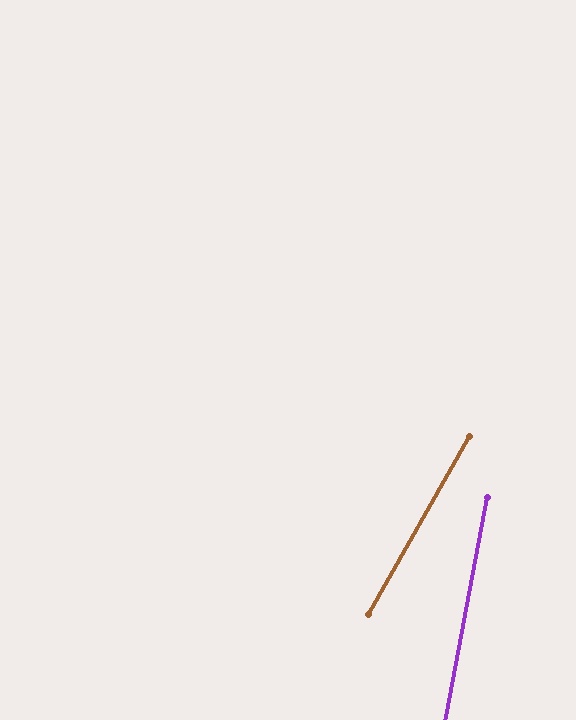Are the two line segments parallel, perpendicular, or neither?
Neither parallel nor perpendicular — they differ by about 19°.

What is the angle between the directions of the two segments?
Approximately 19 degrees.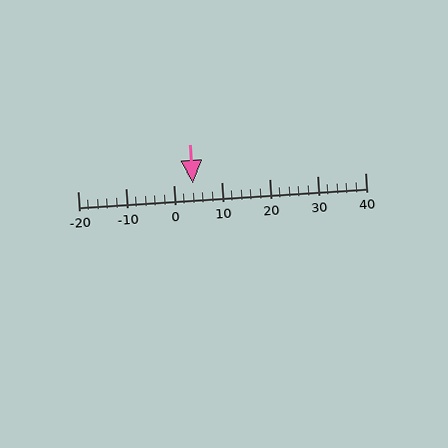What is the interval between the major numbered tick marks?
The major tick marks are spaced 10 units apart.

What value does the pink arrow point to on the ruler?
The pink arrow points to approximately 4.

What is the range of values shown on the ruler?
The ruler shows values from -20 to 40.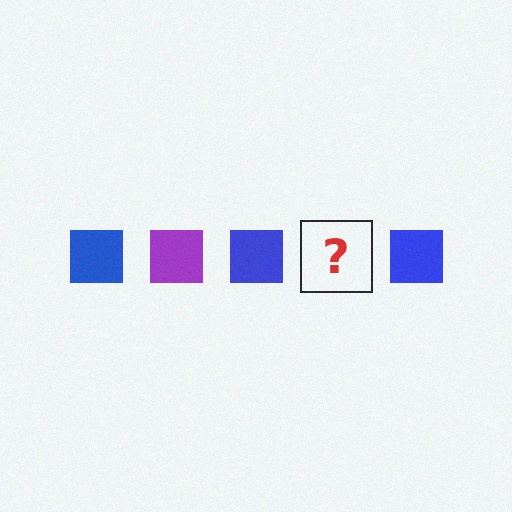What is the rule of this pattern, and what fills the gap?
The rule is that the pattern cycles through blue, purple squares. The gap should be filled with a purple square.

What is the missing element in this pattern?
The missing element is a purple square.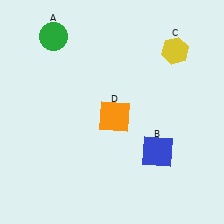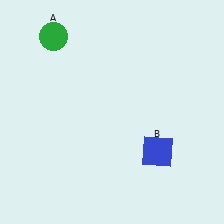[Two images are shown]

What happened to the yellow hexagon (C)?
The yellow hexagon (C) was removed in Image 2. It was in the top-right area of Image 1.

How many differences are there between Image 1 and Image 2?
There are 2 differences between the two images.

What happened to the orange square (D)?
The orange square (D) was removed in Image 2. It was in the bottom-right area of Image 1.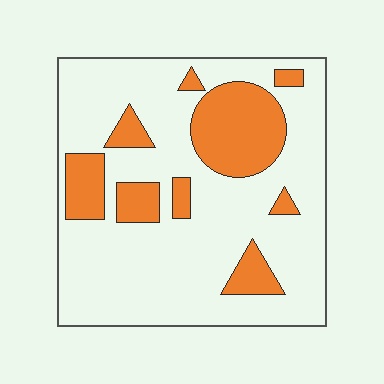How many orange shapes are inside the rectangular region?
9.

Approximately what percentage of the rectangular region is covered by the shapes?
Approximately 25%.